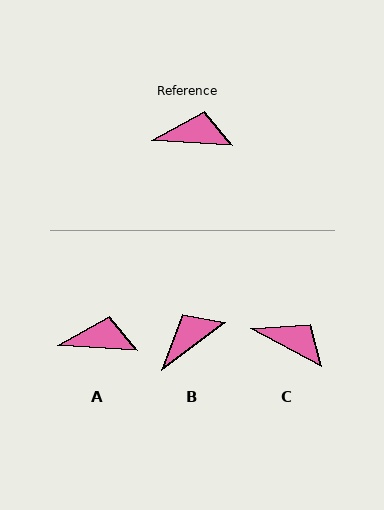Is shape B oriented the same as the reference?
No, it is off by about 40 degrees.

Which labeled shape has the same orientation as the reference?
A.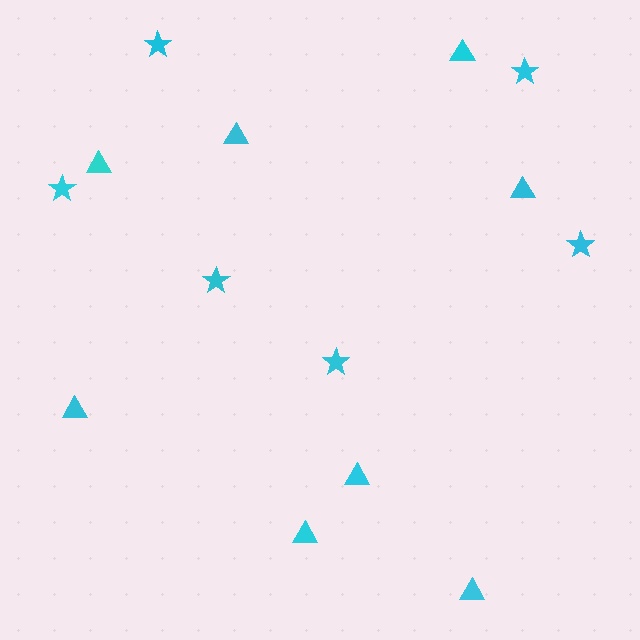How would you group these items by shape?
There are 2 groups: one group of stars (6) and one group of triangles (8).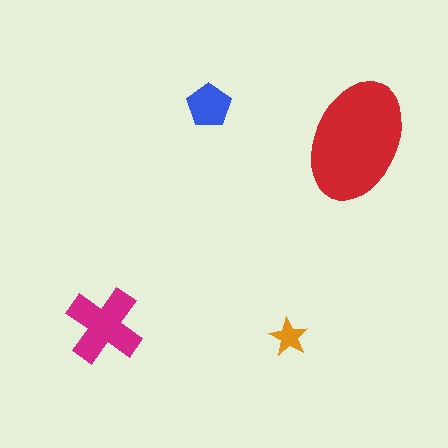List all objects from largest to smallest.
The red ellipse, the magenta cross, the blue pentagon, the orange star.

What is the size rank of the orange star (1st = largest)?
4th.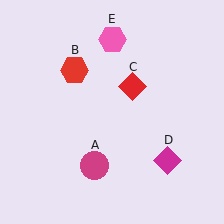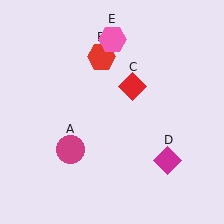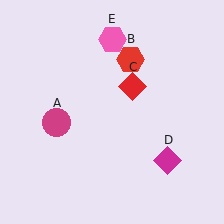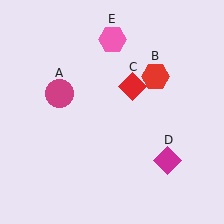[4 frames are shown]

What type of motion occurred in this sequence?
The magenta circle (object A), red hexagon (object B) rotated clockwise around the center of the scene.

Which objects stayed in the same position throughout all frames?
Red diamond (object C) and magenta diamond (object D) and pink hexagon (object E) remained stationary.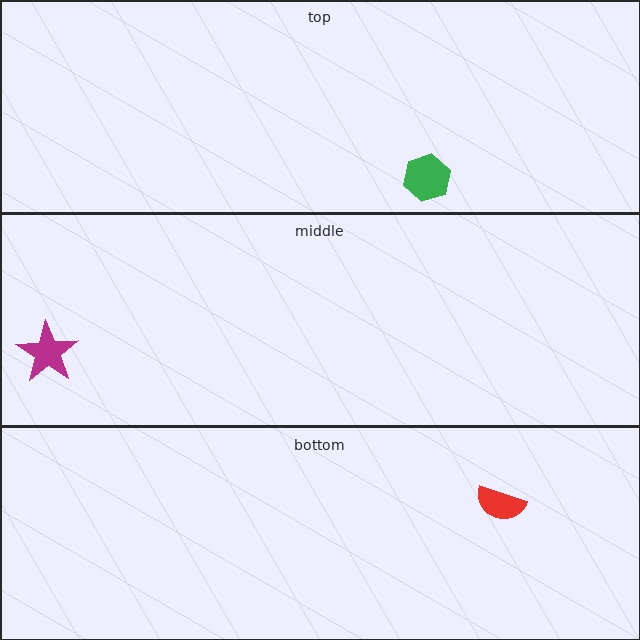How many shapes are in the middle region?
1.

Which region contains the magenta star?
The middle region.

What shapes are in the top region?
The green hexagon.